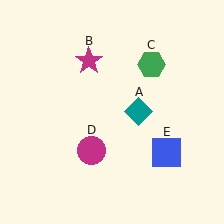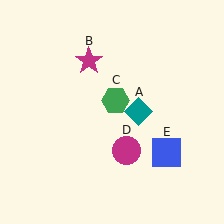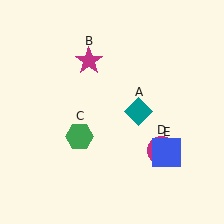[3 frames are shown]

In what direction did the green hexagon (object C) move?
The green hexagon (object C) moved down and to the left.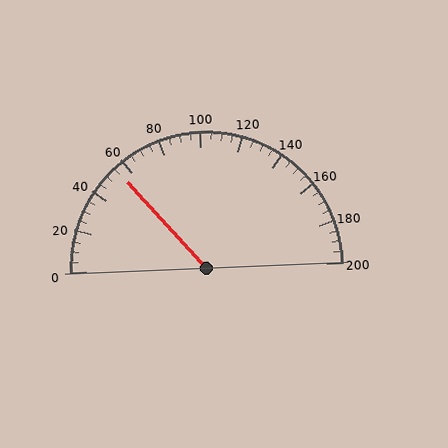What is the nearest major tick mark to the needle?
The nearest major tick mark is 60.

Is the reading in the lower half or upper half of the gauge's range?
The reading is in the lower half of the range (0 to 200).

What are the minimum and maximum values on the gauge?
The gauge ranges from 0 to 200.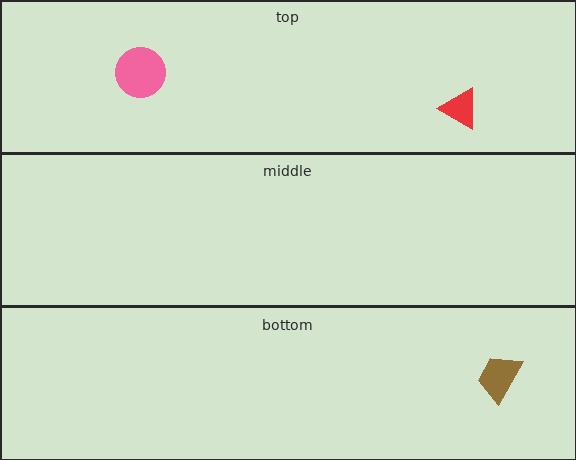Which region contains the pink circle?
The top region.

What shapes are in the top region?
The red triangle, the pink circle.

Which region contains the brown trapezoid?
The bottom region.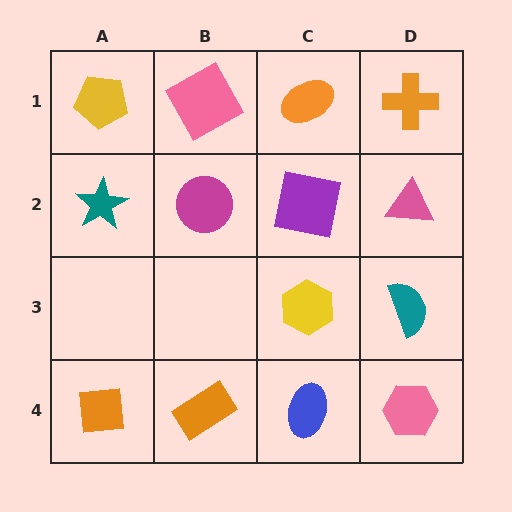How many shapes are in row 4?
4 shapes.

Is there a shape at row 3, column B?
No, that cell is empty.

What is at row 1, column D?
An orange cross.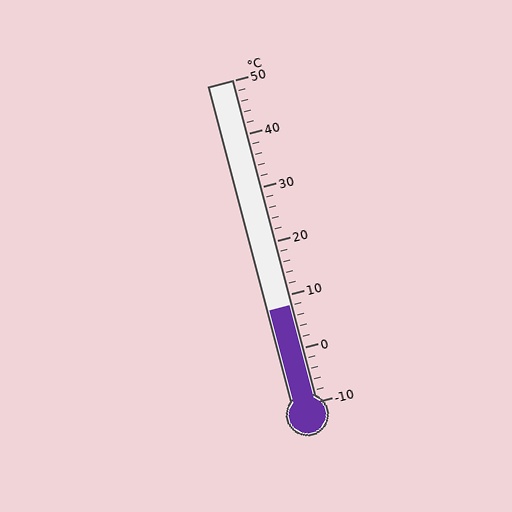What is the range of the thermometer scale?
The thermometer scale ranges from -10°C to 50°C.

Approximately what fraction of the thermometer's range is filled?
The thermometer is filled to approximately 30% of its range.